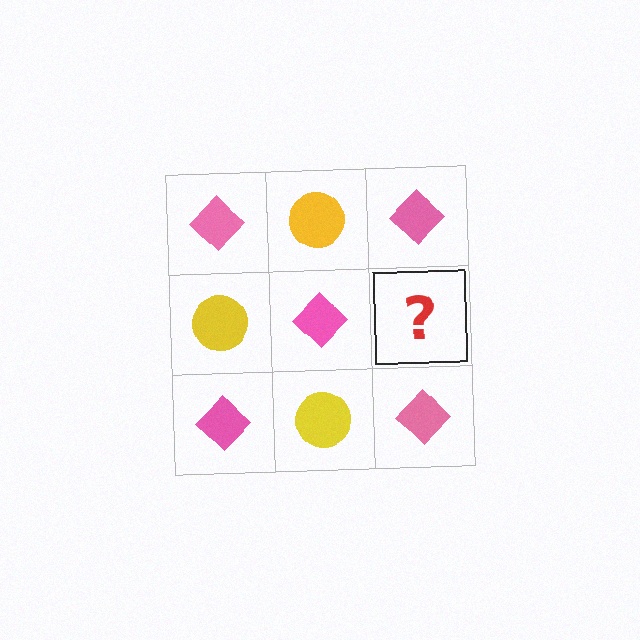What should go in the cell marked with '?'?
The missing cell should contain a yellow circle.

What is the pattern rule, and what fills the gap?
The rule is that it alternates pink diamond and yellow circle in a checkerboard pattern. The gap should be filled with a yellow circle.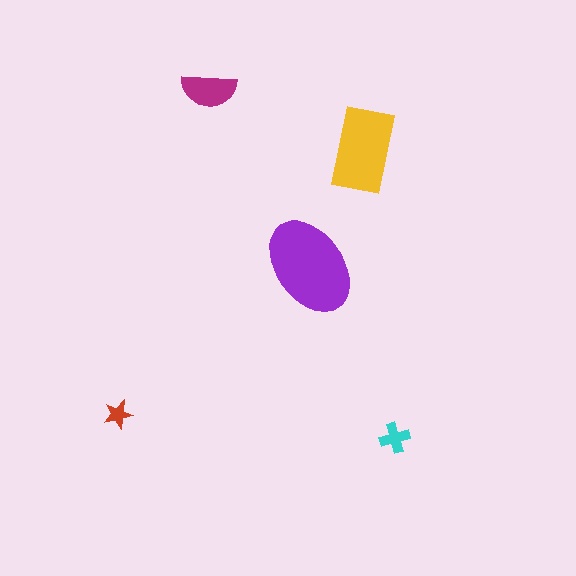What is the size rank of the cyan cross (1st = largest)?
4th.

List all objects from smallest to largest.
The red star, the cyan cross, the magenta semicircle, the yellow rectangle, the purple ellipse.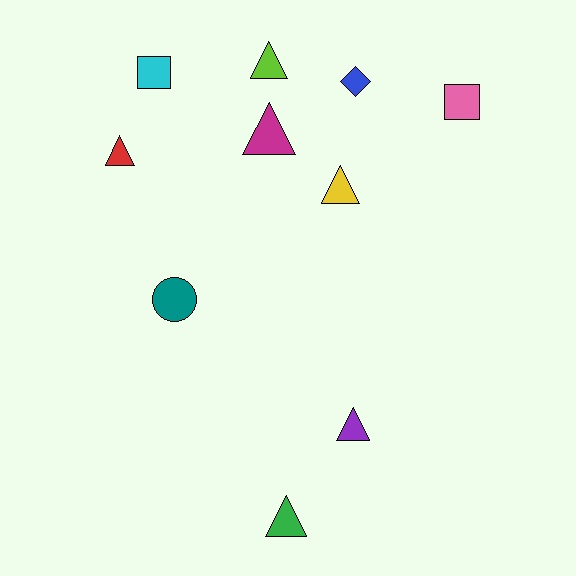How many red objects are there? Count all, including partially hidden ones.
There is 1 red object.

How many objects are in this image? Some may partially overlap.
There are 10 objects.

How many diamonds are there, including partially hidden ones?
There is 1 diamond.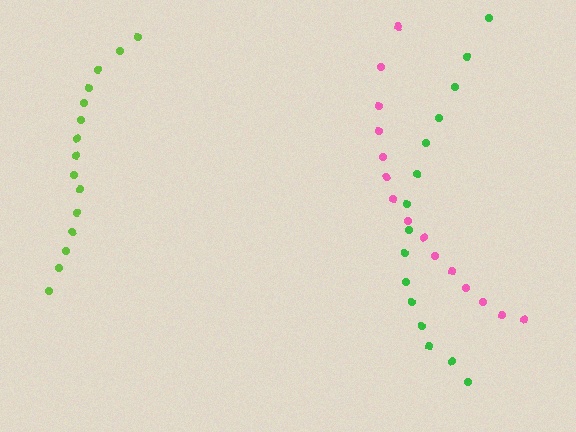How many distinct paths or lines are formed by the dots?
There are 3 distinct paths.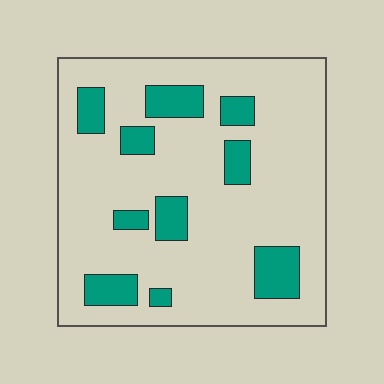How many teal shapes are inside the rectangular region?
10.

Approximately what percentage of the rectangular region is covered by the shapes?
Approximately 20%.